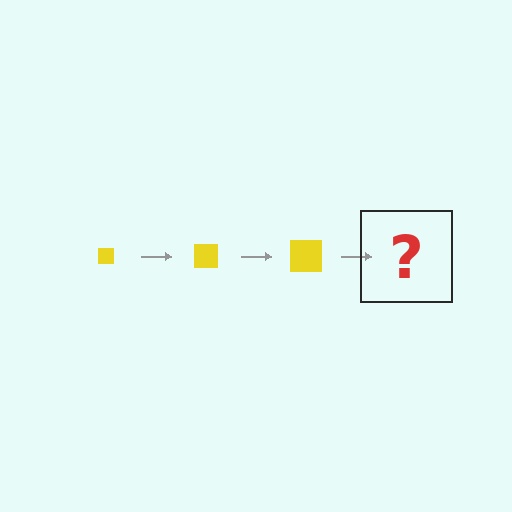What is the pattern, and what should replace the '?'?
The pattern is that the square gets progressively larger each step. The '?' should be a yellow square, larger than the previous one.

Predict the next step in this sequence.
The next step is a yellow square, larger than the previous one.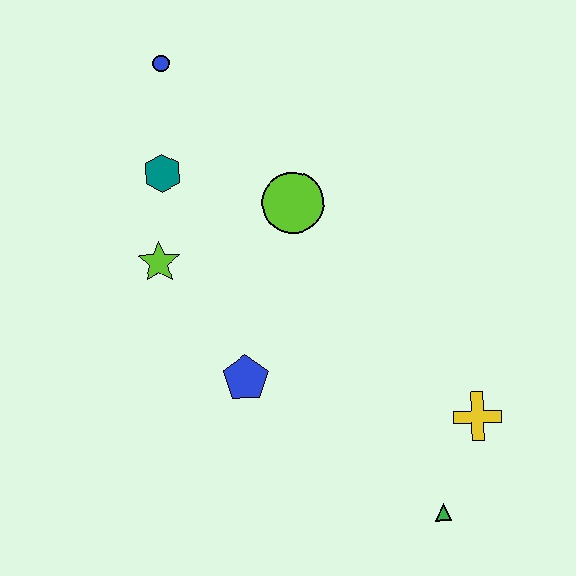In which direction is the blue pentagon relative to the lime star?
The blue pentagon is below the lime star.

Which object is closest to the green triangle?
The yellow cross is closest to the green triangle.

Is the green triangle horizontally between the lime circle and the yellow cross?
Yes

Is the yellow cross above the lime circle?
No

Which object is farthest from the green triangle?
The blue circle is farthest from the green triangle.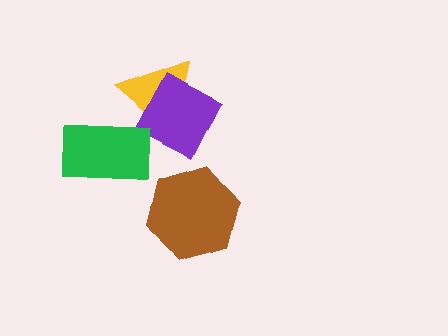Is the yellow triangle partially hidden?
Yes, it is partially covered by another shape.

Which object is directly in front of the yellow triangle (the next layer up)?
The purple square is directly in front of the yellow triangle.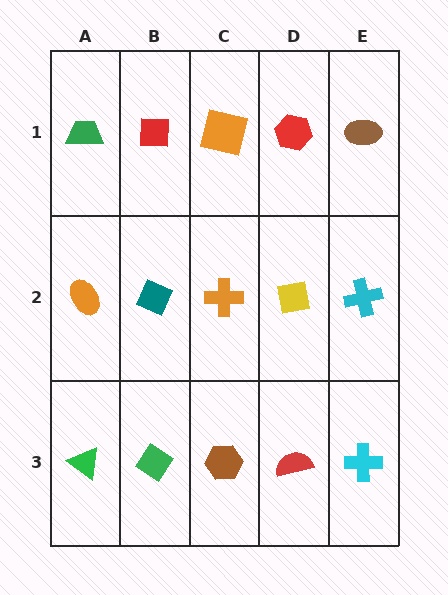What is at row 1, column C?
An orange square.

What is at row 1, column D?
A red hexagon.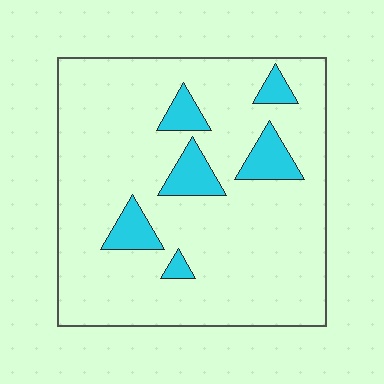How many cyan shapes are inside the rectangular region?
6.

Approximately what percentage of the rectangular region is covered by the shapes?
Approximately 10%.